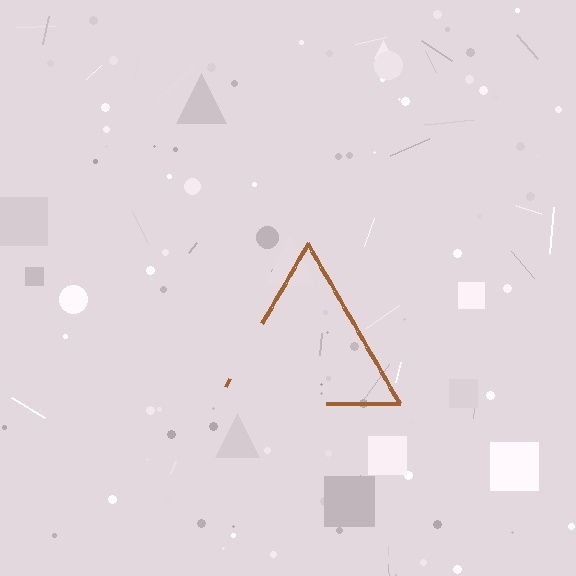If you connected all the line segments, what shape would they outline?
They would outline a triangle.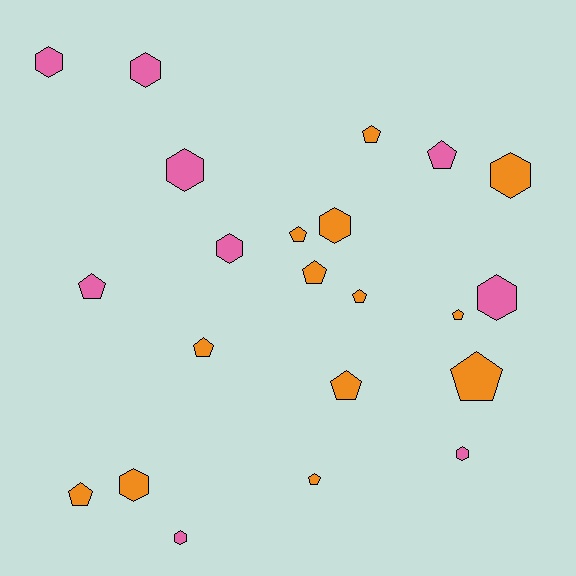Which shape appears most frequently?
Pentagon, with 12 objects.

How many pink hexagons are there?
There are 7 pink hexagons.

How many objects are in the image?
There are 22 objects.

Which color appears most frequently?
Orange, with 13 objects.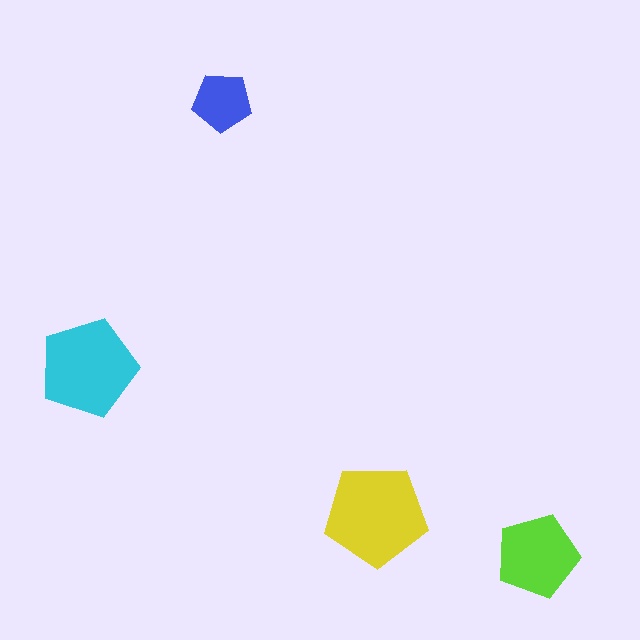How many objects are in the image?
There are 4 objects in the image.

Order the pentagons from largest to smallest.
the yellow one, the cyan one, the lime one, the blue one.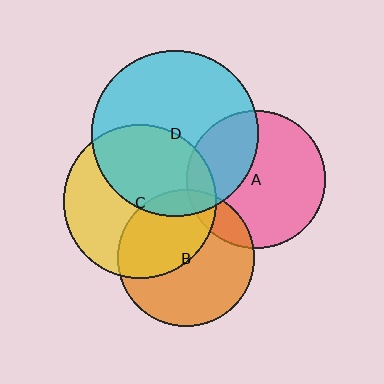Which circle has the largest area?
Circle D (cyan).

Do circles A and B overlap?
Yes.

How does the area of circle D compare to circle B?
Approximately 1.5 times.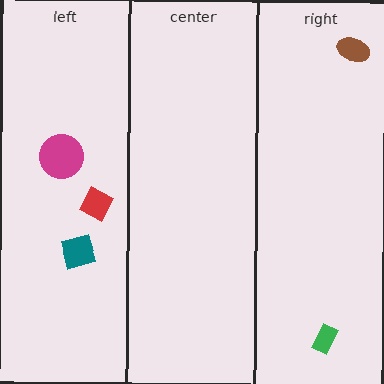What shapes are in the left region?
The teal square, the magenta circle, the red diamond.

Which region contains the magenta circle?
The left region.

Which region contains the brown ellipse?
The right region.